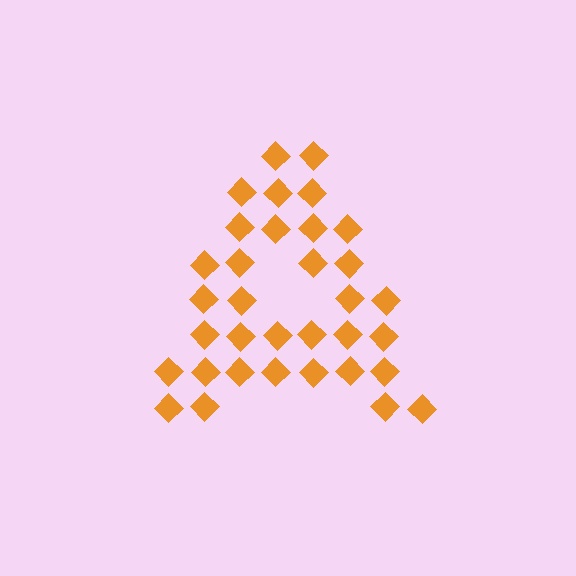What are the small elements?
The small elements are diamonds.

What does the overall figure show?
The overall figure shows the letter A.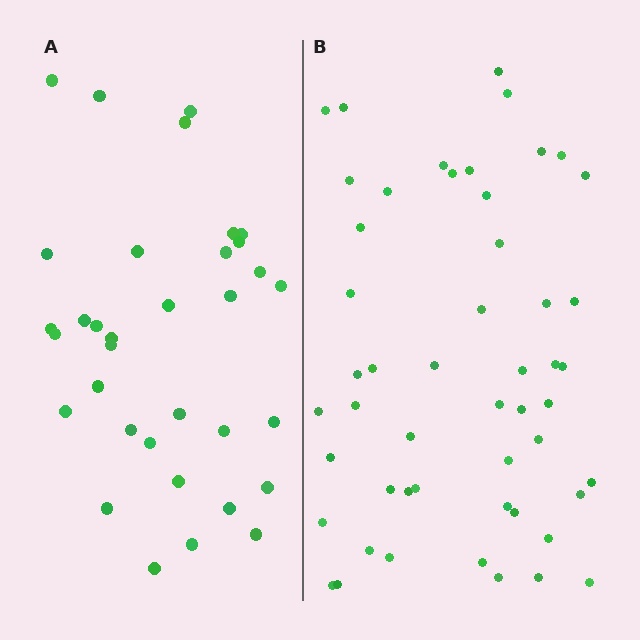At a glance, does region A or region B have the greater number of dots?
Region B (the right region) has more dots.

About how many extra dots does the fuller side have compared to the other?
Region B has approximately 15 more dots than region A.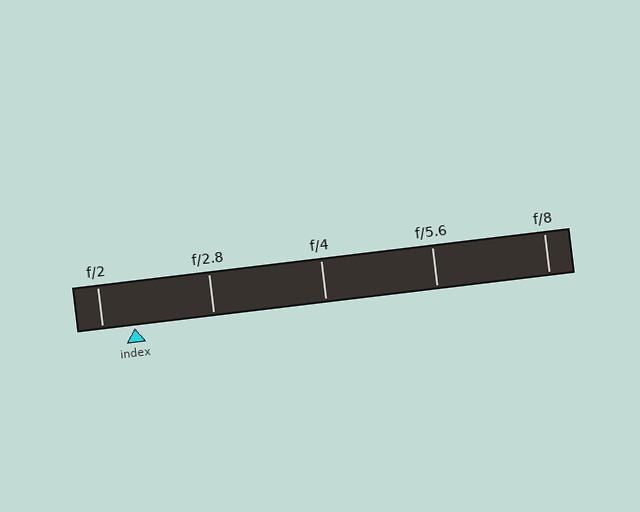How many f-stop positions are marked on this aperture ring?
There are 5 f-stop positions marked.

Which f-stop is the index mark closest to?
The index mark is closest to f/2.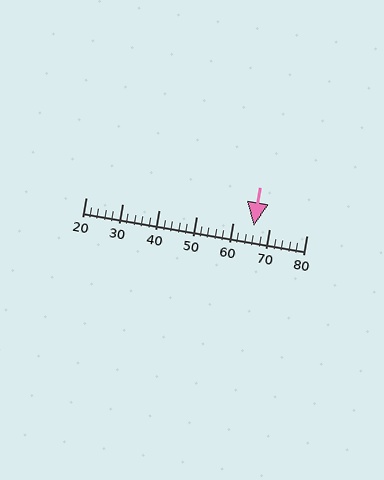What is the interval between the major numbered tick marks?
The major tick marks are spaced 10 units apart.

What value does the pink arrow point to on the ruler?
The pink arrow points to approximately 66.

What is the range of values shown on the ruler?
The ruler shows values from 20 to 80.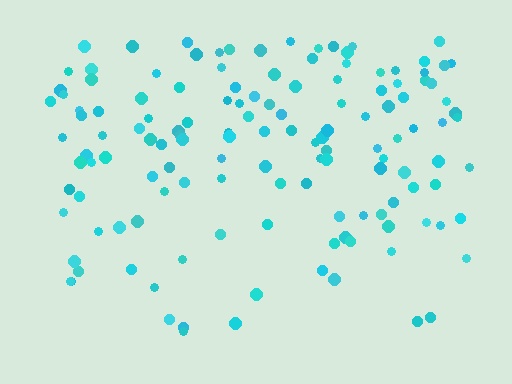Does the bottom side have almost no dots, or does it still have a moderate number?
Still a moderate number, just noticeably fewer than the top.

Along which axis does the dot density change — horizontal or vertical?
Vertical.